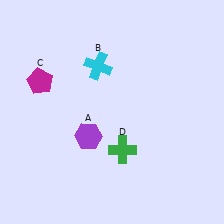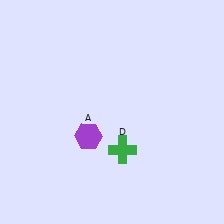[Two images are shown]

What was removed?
The magenta pentagon (C), the cyan cross (B) were removed in Image 2.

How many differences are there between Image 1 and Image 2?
There are 2 differences between the two images.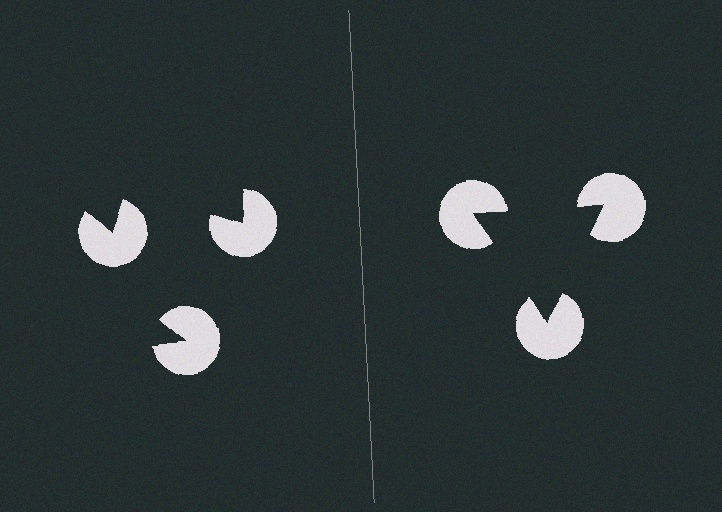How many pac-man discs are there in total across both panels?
6 — 3 on each side.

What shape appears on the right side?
An illusory triangle.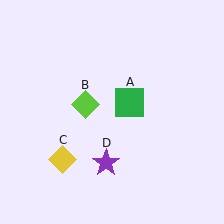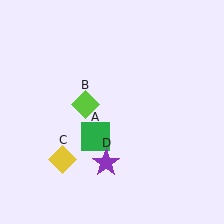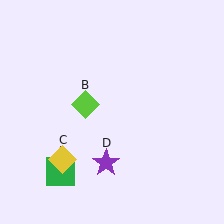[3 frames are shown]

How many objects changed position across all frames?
1 object changed position: green square (object A).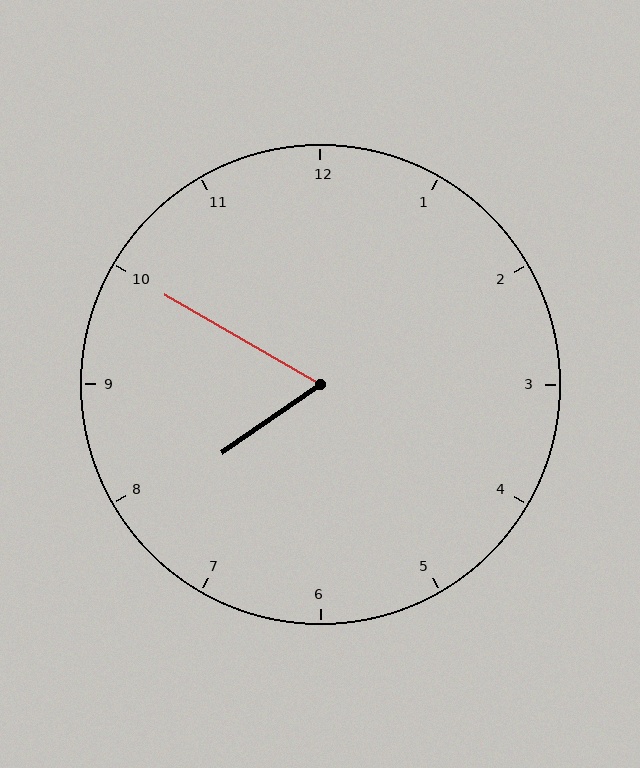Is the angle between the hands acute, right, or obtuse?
It is acute.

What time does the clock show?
7:50.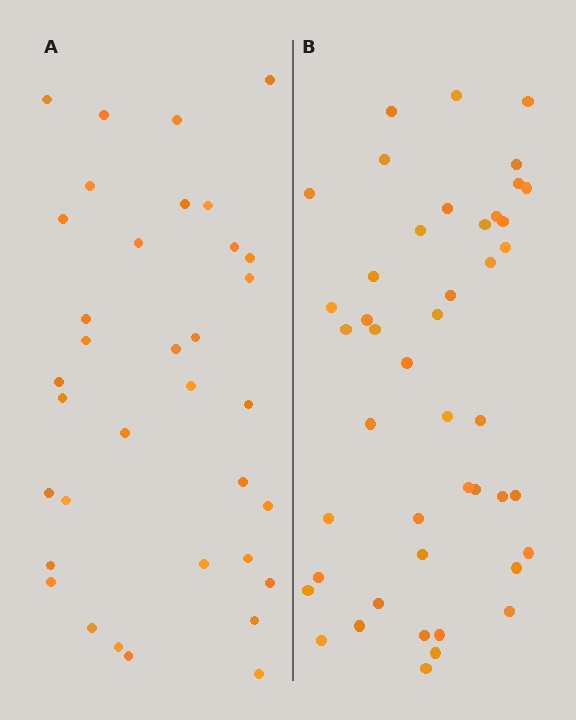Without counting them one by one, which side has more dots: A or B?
Region B (the right region) has more dots.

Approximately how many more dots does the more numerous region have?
Region B has roughly 10 or so more dots than region A.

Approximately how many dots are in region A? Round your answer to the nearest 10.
About 40 dots. (The exact count is 35, which rounds to 40.)